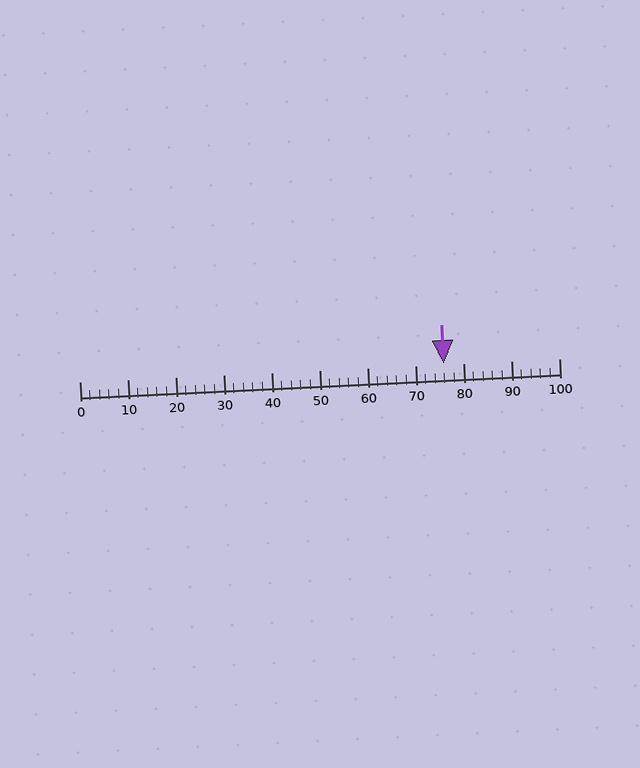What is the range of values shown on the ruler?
The ruler shows values from 0 to 100.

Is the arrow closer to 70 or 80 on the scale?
The arrow is closer to 80.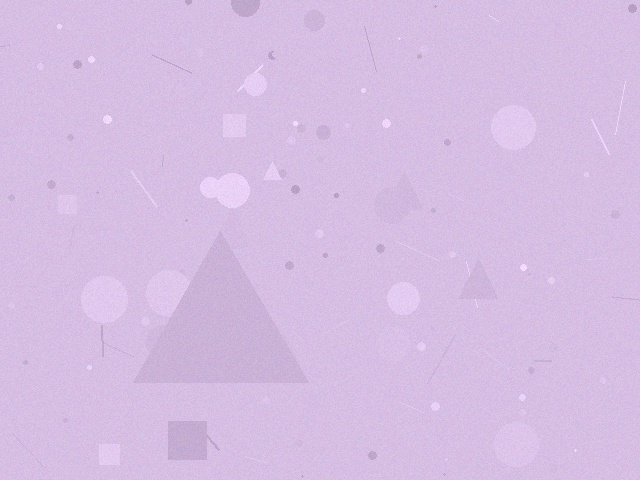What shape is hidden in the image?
A triangle is hidden in the image.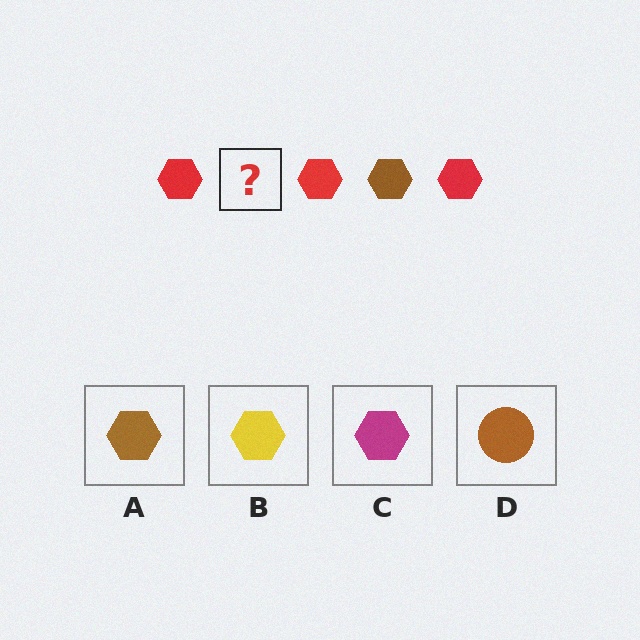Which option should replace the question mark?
Option A.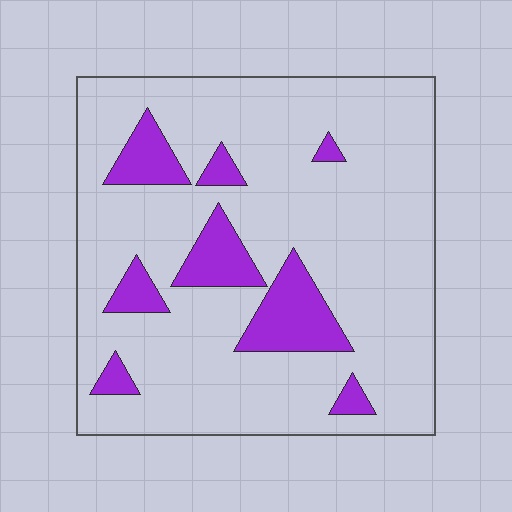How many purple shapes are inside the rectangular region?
8.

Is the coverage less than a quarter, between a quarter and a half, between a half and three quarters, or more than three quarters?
Less than a quarter.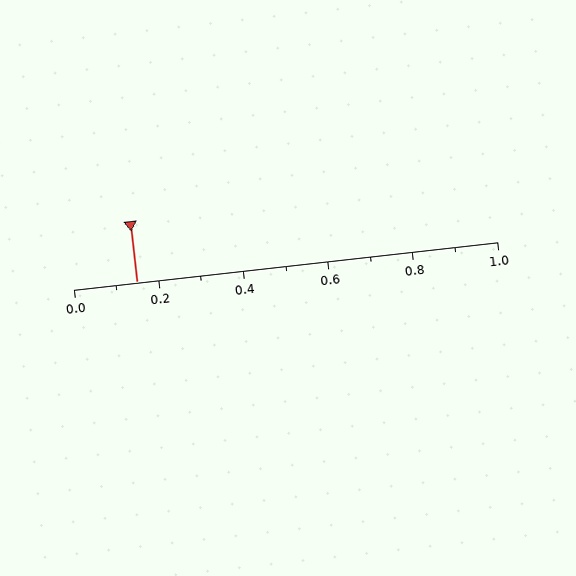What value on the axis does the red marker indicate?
The marker indicates approximately 0.15.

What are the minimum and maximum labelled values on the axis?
The axis runs from 0.0 to 1.0.